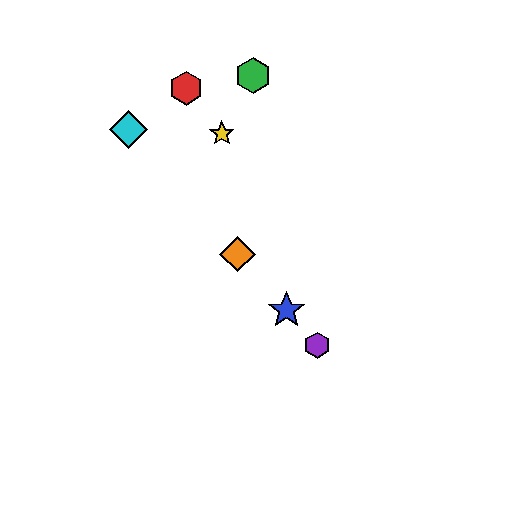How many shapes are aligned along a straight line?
4 shapes (the blue star, the purple hexagon, the orange diamond, the cyan diamond) are aligned along a straight line.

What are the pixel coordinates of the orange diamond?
The orange diamond is at (237, 254).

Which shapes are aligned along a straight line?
The blue star, the purple hexagon, the orange diamond, the cyan diamond are aligned along a straight line.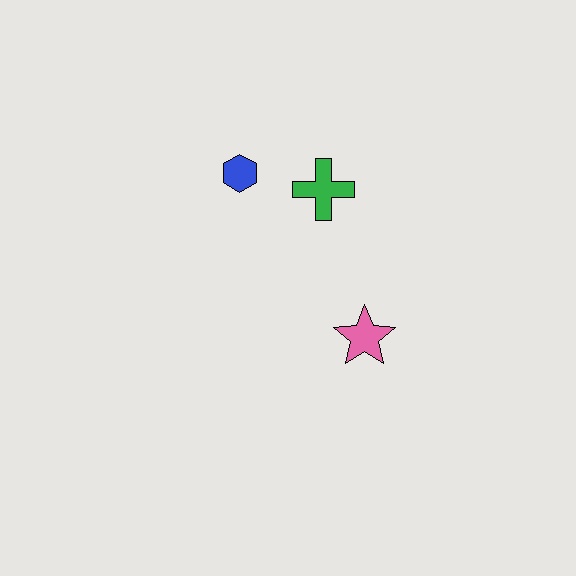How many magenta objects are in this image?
There are no magenta objects.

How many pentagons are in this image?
There are no pentagons.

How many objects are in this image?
There are 3 objects.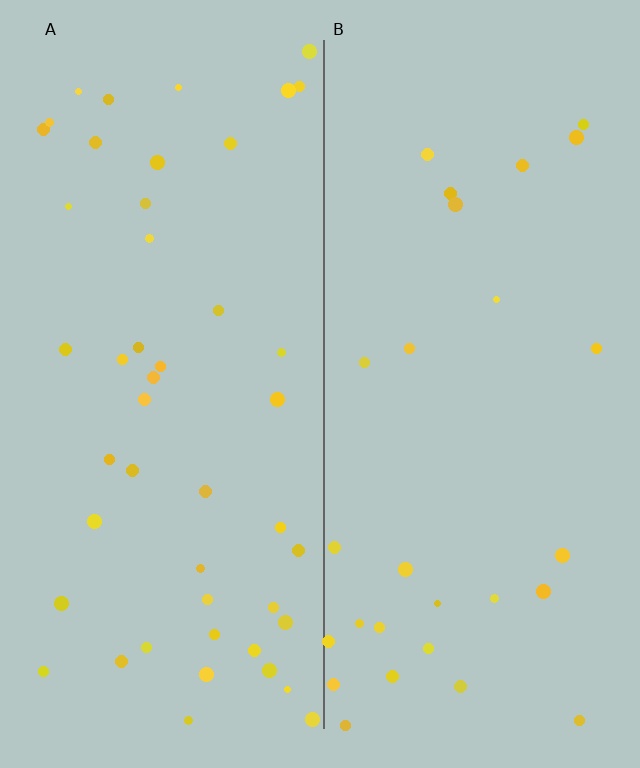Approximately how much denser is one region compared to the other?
Approximately 1.8× — region A over region B.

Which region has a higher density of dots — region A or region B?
A (the left).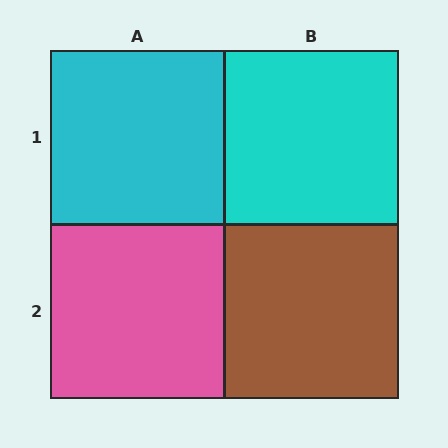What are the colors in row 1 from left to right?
Cyan, cyan.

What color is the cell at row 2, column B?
Brown.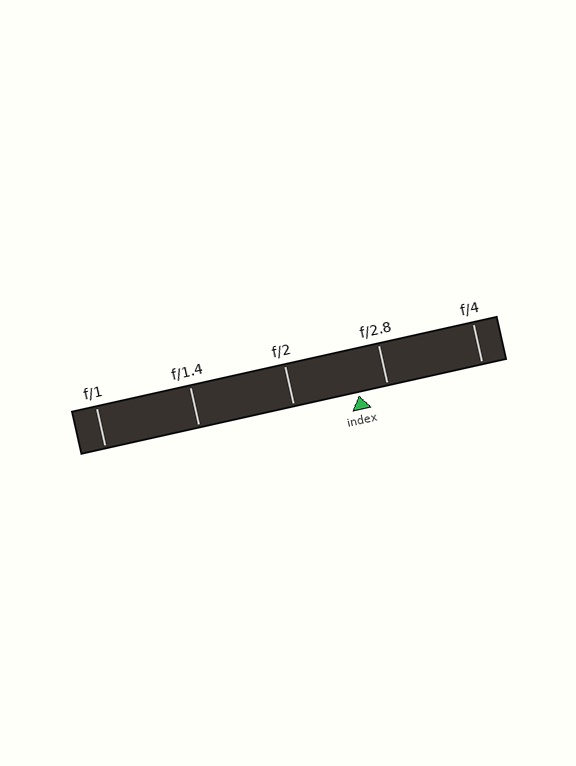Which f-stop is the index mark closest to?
The index mark is closest to f/2.8.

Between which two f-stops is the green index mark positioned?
The index mark is between f/2 and f/2.8.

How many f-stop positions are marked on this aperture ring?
There are 5 f-stop positions marked.